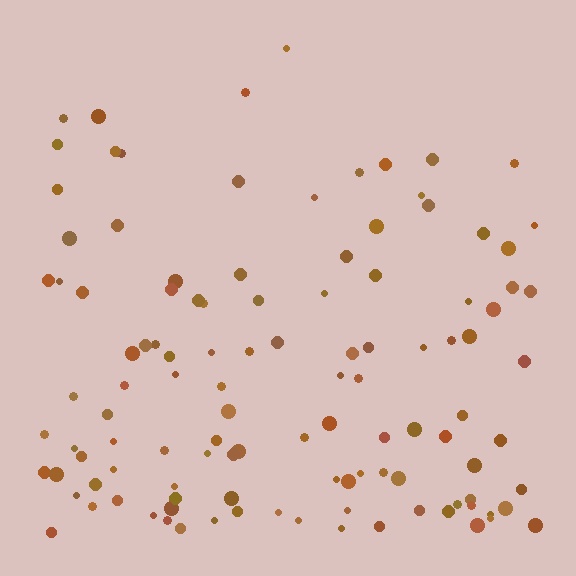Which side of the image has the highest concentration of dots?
The bottom.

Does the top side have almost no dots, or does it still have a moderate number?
Still a moderate number, just noticeably fewer than the bottom.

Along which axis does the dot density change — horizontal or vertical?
Vertical.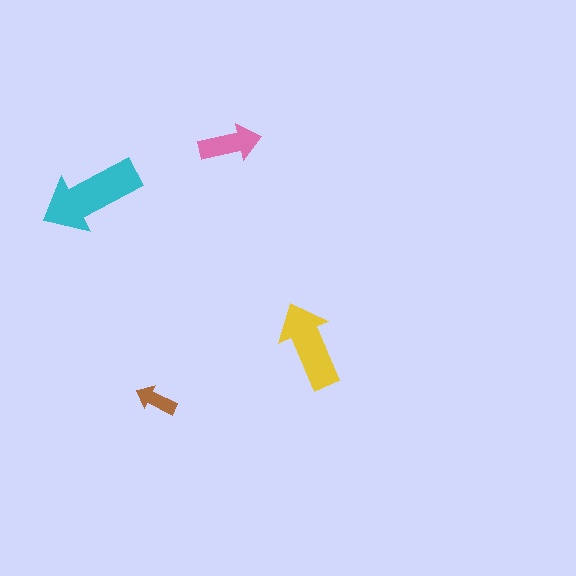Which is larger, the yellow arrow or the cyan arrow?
The cyan one.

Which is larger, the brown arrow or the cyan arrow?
The cyan one.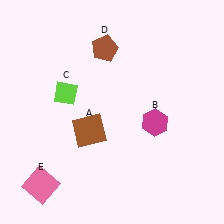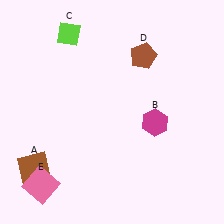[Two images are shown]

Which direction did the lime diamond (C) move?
The lime diamond (C) moved up.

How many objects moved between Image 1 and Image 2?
3 objects moved between the two images.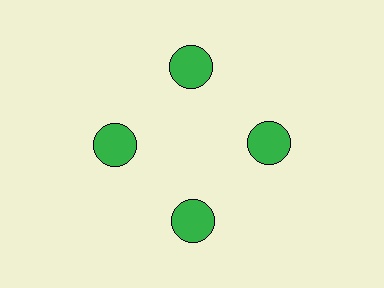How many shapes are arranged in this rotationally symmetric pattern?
There are 4 shapes, arranged in 4 groups of 1.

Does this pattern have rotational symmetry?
Yes, this pattern has 4-fold rotational symmetry. It looks the same after rotating 90 degrees around the center.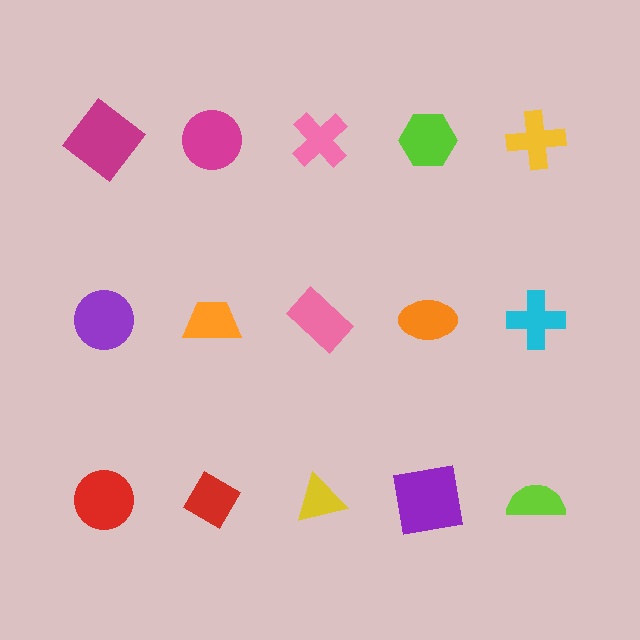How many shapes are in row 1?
5 shapes.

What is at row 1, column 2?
A magenta circle.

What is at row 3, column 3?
A yellow triangle.